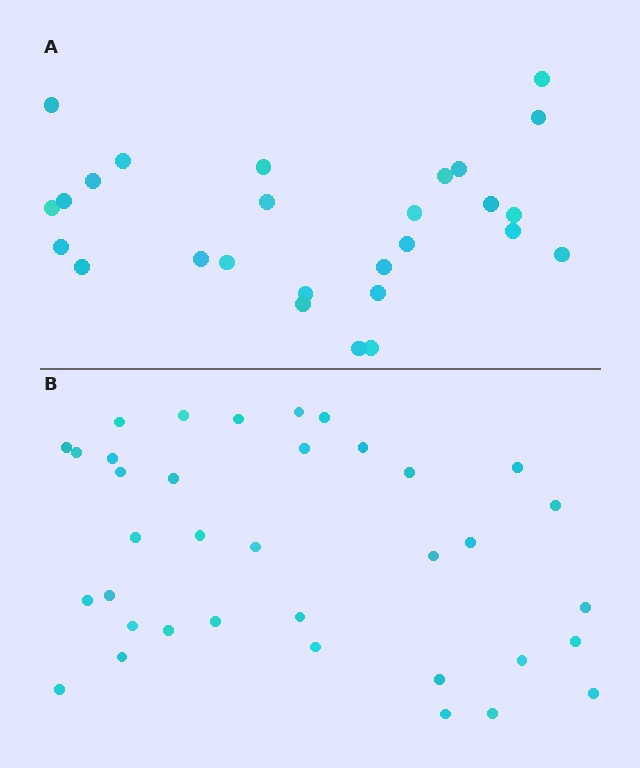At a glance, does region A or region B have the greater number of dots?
Region B (the bottom region) has more dots.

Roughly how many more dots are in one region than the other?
Region B has roughly 8 or so more dots than region A.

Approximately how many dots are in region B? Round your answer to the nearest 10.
About 40 dots. (The exact count is 36, which rounds to 40.)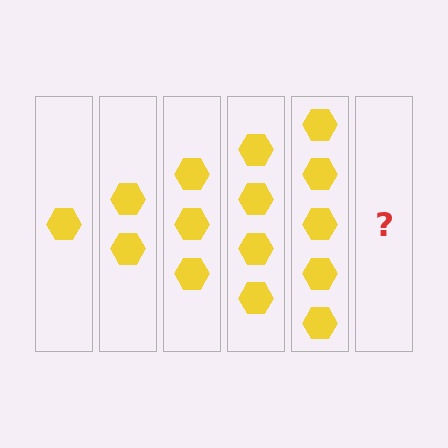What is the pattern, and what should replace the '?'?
The pattern is that each step adds one more hexagon. The '?' should be 6 hexagons.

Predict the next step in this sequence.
The next step is 6 hexagons.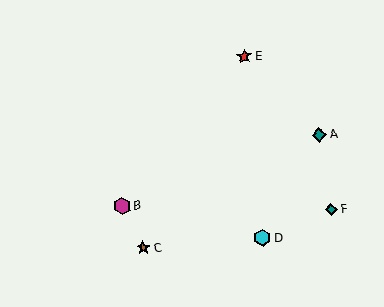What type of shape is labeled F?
Shape F is a teal diamond.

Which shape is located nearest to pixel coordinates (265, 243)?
The cyan hexagon (labeled D) at (263, 238) is nearest to that location.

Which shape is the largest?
The cyan hexagon (labeled D) is the largest.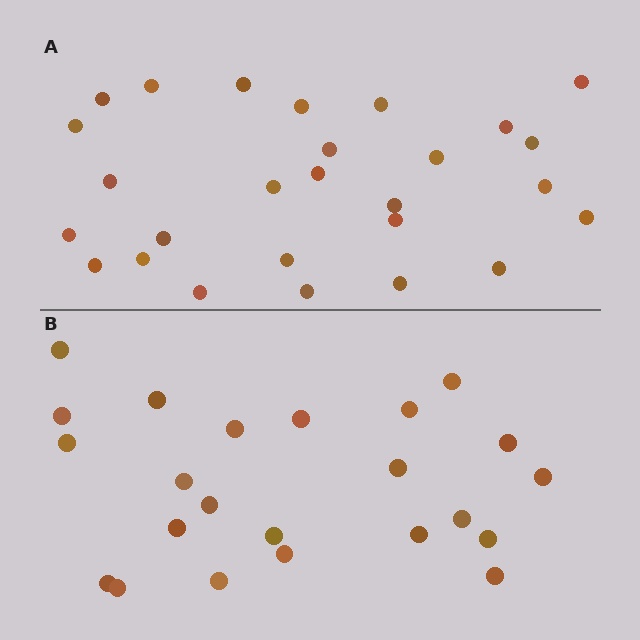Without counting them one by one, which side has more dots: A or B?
Region A (the top region) has more dots.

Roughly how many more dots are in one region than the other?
Region A has about 4 more dots than region B.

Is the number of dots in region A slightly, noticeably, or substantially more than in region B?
Region A has only slightly more — the two regions are fairly close. The ratio is roughly 1.2 to 1.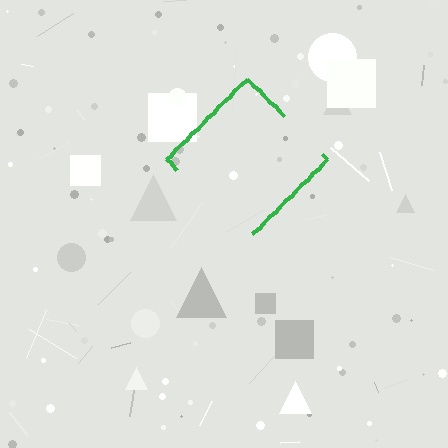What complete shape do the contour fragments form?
The contour fragments form a diamond.